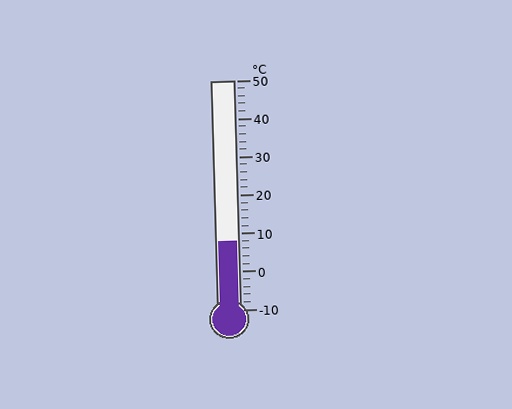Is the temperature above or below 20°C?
The temperature is below 20°C.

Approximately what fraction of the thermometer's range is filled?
The thermometer is filled to approximately 30% of its range.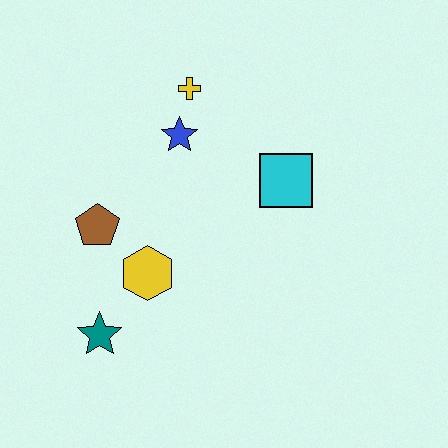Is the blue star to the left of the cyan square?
Yes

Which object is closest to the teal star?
The yellow hexagon is closest to the teal star.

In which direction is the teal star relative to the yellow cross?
The teal star is below the yellow cross.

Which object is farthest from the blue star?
The teal star is farthest from the blue star.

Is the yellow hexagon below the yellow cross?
Yes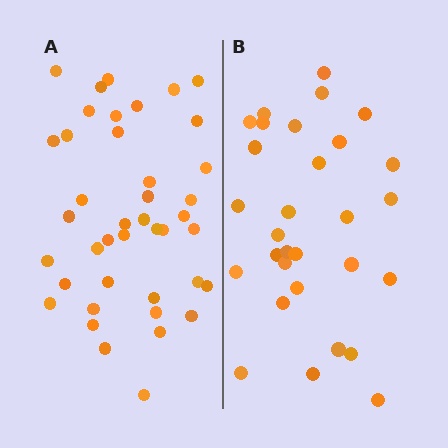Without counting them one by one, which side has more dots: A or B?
Region A (the left region) has more dots.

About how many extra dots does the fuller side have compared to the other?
Region A has roughly 12 or so more dots than region B.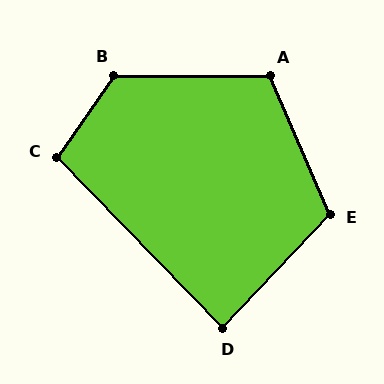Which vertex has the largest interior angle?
B, at approximately 125 degrees.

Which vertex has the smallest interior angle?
D, at approximately 87 degrees.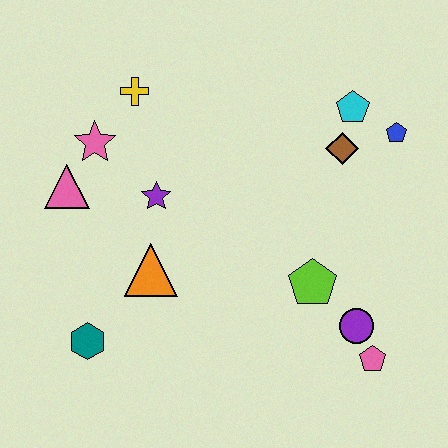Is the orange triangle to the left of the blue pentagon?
Yes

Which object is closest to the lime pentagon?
The purple circle is closest to the lime pentagon.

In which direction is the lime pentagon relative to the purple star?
The lime pentagon is to the right of the purple star.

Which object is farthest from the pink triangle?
The pink pentagon is farthest from the pink triangle.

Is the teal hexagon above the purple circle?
No